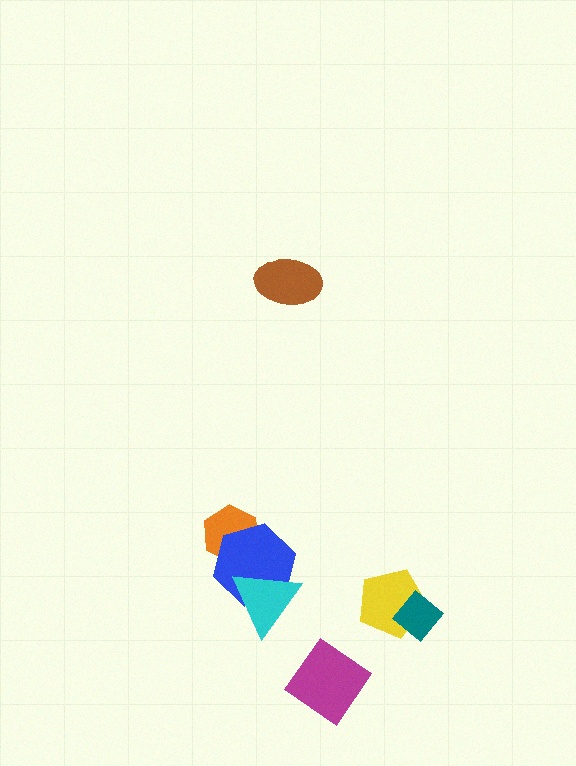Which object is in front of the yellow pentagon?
The teal diamond is in front of the yellow pentagon.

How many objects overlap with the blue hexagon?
2 objects overlap with the blue hexagon.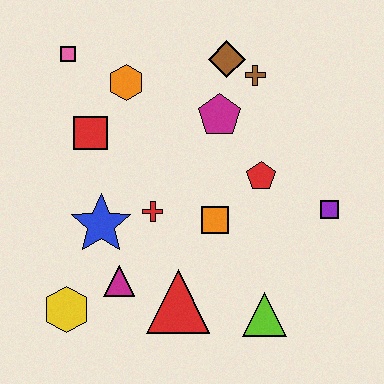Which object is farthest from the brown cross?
The yellow hexagon is farthest from the brown cross.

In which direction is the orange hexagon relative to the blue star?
The orange hexagon is above the blue star.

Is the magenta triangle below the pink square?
Yes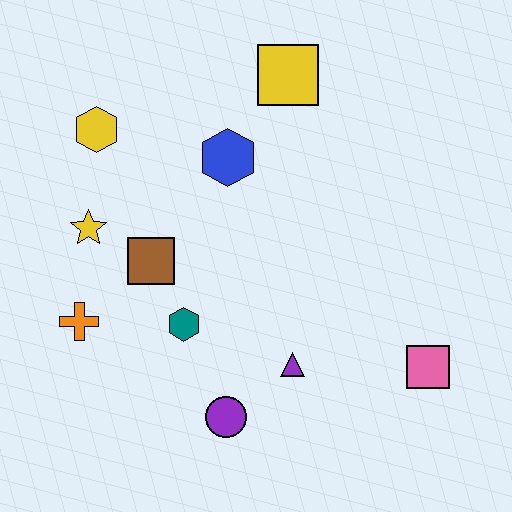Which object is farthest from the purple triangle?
The yellow hexagon is farthest from the purple triangle.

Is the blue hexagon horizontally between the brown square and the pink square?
Yes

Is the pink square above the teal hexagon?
No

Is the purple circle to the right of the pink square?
No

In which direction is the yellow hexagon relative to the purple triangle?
The yellow hexagon is above the purple triangle.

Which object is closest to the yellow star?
The brown square is closest to the yellow star.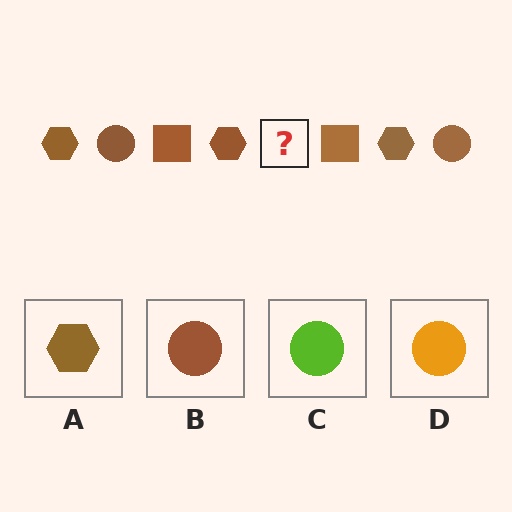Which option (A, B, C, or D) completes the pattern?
B.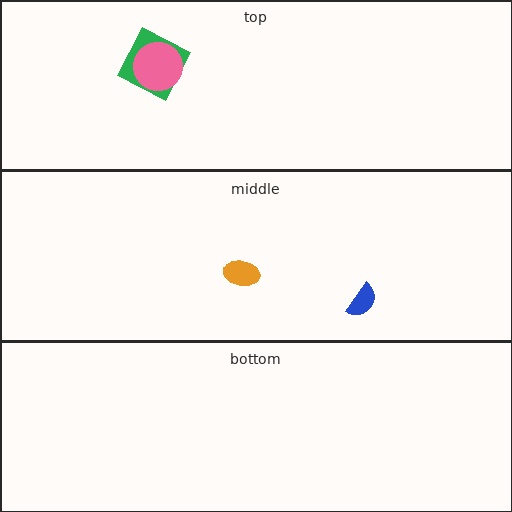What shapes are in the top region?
The green square, the pink circle.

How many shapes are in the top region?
2.